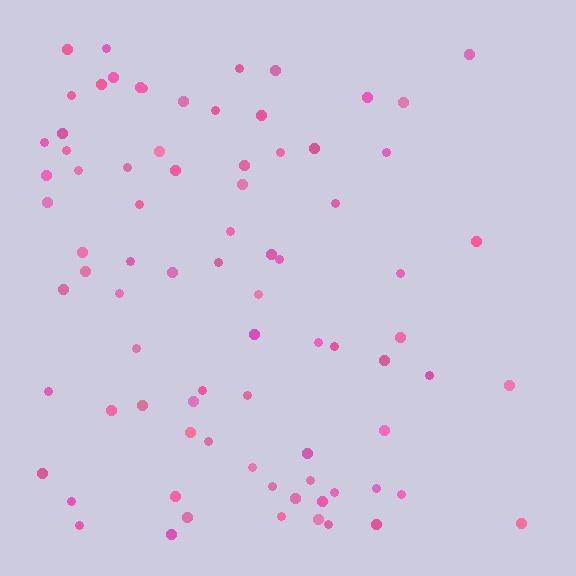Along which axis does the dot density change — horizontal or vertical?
Horizontal.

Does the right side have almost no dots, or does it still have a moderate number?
Still a moderate number, just noticeably fewer than the left.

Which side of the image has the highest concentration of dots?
The left.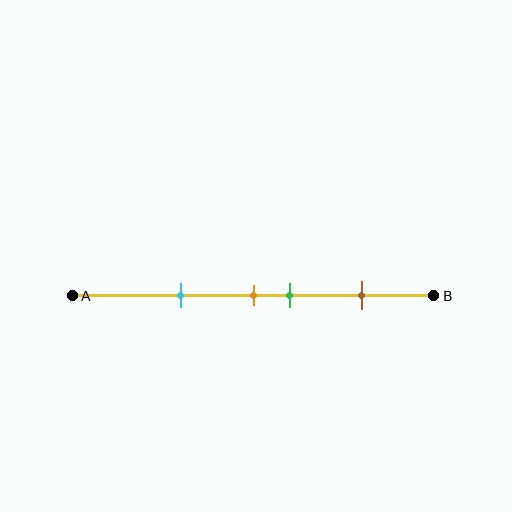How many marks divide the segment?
There are 4 marks dividing the segment.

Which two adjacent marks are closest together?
The orange and green marks are the closest adjacent pair.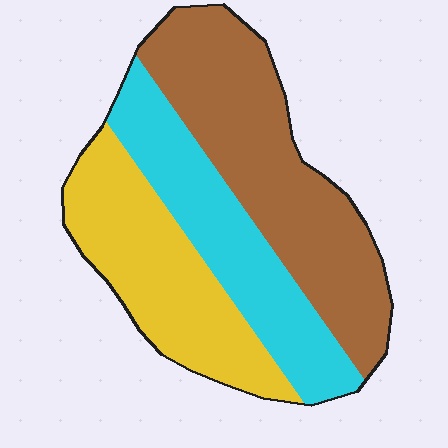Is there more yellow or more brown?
Brown.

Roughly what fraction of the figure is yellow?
Yellow takes up between a quarter and a half of the figure.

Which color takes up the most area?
Brown, at roughly 40%.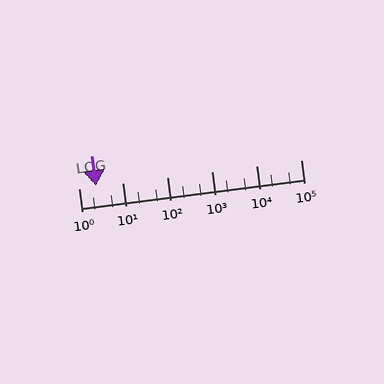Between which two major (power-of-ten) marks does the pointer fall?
The pointer is between 1 and 10.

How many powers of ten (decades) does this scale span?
The scale spans 5 decades, from 1 to 100000.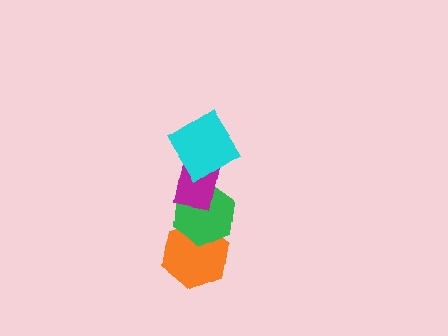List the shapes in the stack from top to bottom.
From top to bottom: the cyan diamond, the magenta rectangle, the green hexagon, the orange hexagon.